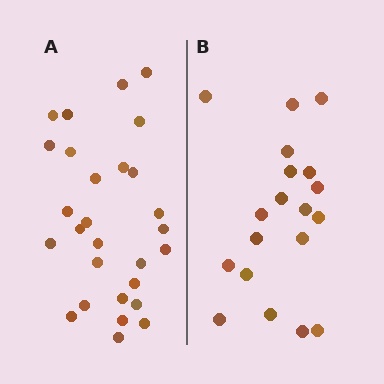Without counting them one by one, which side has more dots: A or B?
Region A (the left region) has more dots.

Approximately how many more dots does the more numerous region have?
Region A has roughly 8 or so more dots than region B.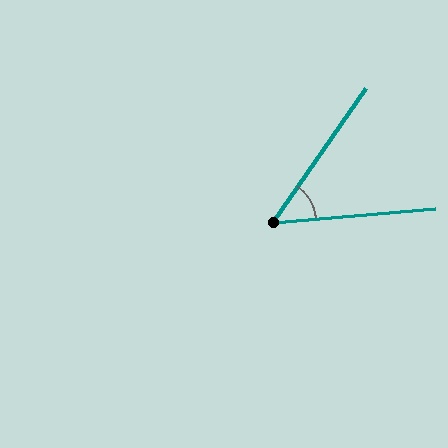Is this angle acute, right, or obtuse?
It is acute.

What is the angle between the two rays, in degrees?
Approximately 50 degrees.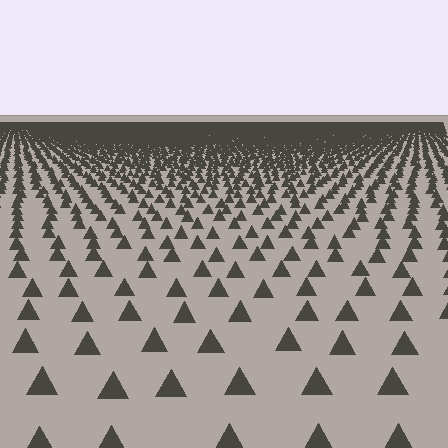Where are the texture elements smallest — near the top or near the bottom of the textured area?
Near the top.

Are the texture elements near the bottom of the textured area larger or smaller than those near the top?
Larger. Near the bottom, elements are closer to the viewer and appear at a bigger on-screen size.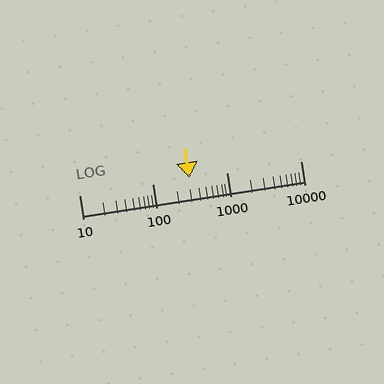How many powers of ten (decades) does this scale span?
The scale spans 3 decades, from 10 to 10000.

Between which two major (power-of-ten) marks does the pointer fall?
The pointer is between 100 and 1000.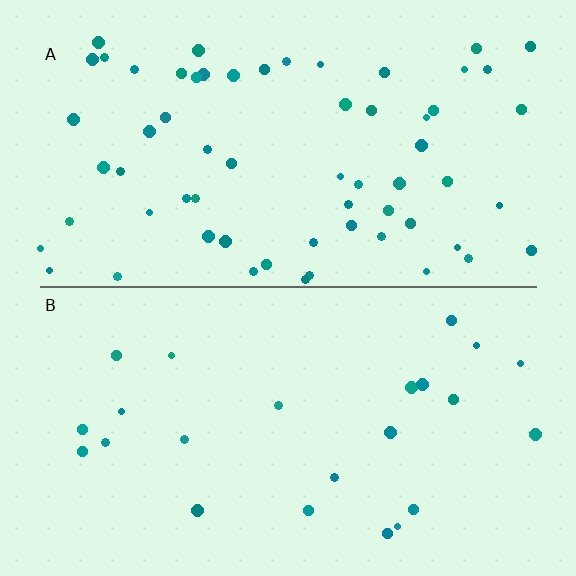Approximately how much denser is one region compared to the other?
Approximately 2.7× — region A over region B.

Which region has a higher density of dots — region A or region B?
A (the top).